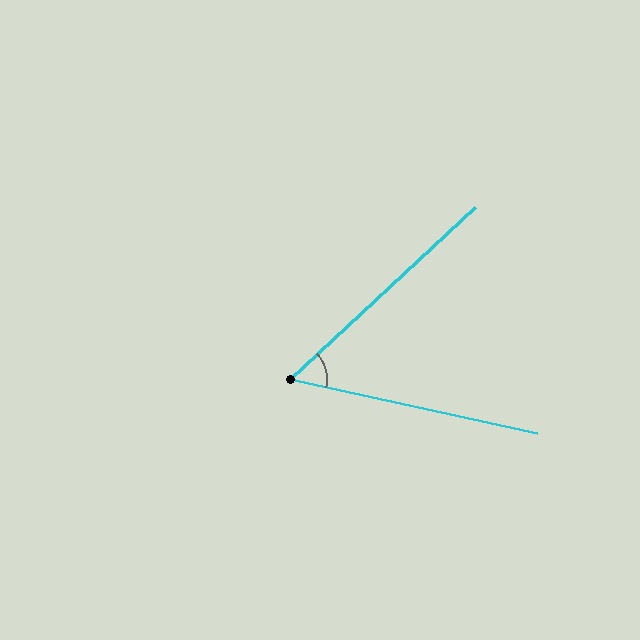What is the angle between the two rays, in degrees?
Approximately 55 degrees.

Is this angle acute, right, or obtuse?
It is acute.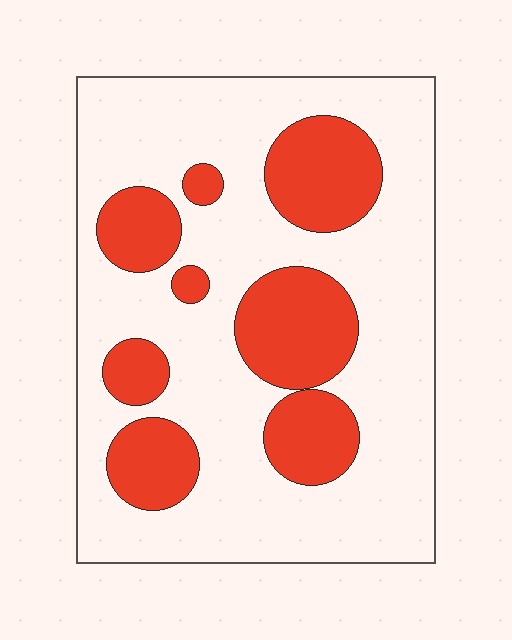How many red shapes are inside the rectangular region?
8.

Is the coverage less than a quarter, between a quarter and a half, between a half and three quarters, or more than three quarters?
Between a quarter and a half.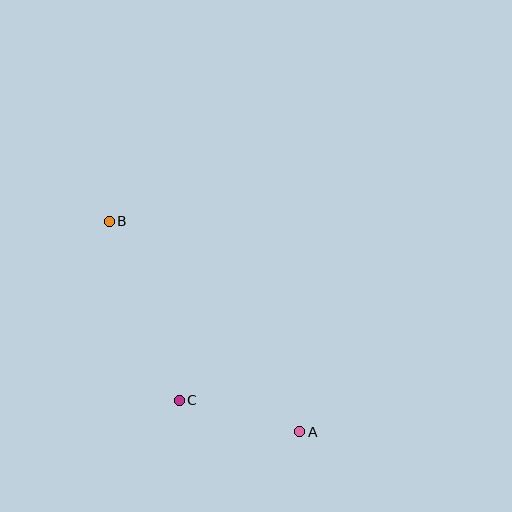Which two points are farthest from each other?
Points A and B are farthest from each other.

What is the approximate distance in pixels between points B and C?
The distance between B and C is approximately 192 pixels.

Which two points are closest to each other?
Points A and C are closest to each other.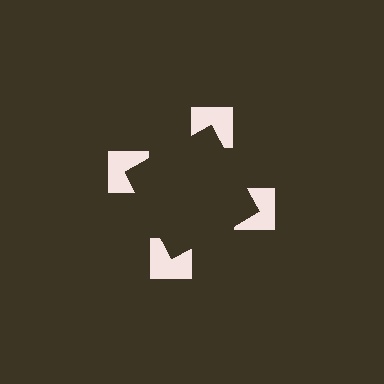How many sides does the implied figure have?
4 sides.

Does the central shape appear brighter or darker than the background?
It typically appears slightly darker than the background, even though no actual brightness change is drawn.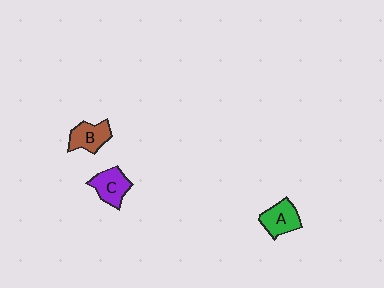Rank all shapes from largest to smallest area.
From largest to smallest: A (green), C (purple), B (brown).